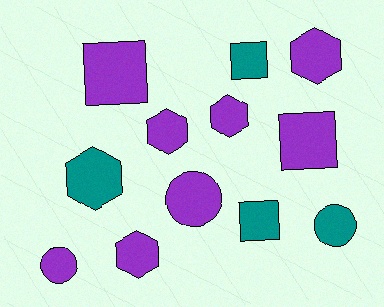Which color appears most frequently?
Purple, with 8 objects.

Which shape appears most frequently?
Hexagon, with 5 objects.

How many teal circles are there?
There is 1 teal circle.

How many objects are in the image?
There are 12 objects.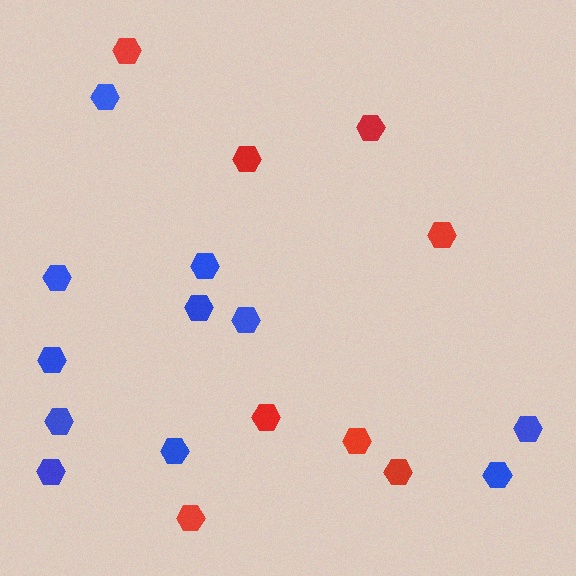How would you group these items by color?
There are 2 groups: one group of red hexagons (8) and one group of blue hexagons (11).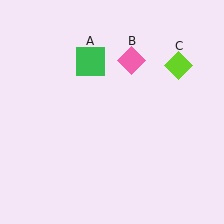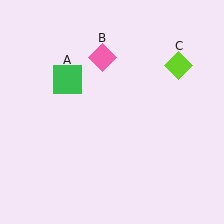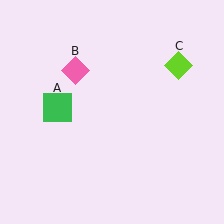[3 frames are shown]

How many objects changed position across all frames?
2 objects changed position: green square (object A), pink diamond (object B).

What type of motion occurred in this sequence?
The green square (object A), pink diamond (object B) rotated counterclockwise around the center of the scene.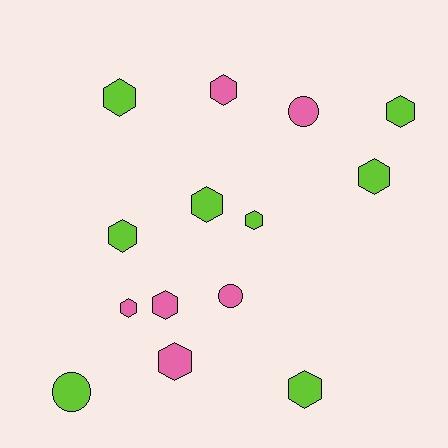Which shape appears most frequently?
Hexagon, with 11 objects.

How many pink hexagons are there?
There are 4 pink hexagons.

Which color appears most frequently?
Lime, with 8 objects.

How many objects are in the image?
There are 14 objects.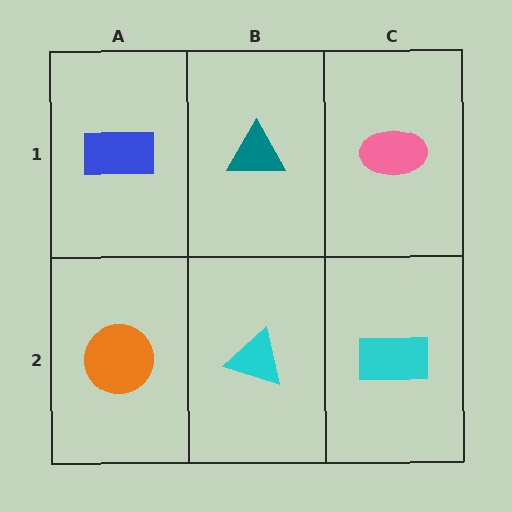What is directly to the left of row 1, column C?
A teal triangle.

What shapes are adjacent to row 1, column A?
An orange circle (row 2, column A), a teal triangle (row 1, column B).